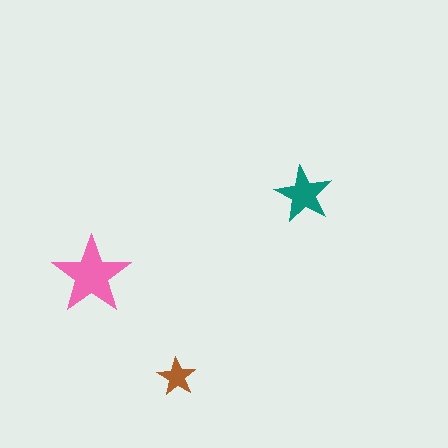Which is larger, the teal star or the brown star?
The teal one.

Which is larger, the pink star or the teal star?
The pink one.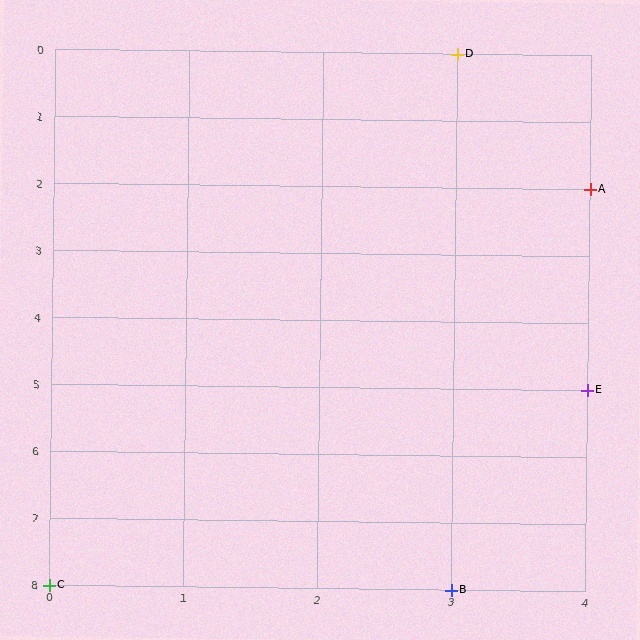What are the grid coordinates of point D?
Point D is at grid coordinates (3, 0).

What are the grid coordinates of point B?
Point B is at grid coordinates (3, 8).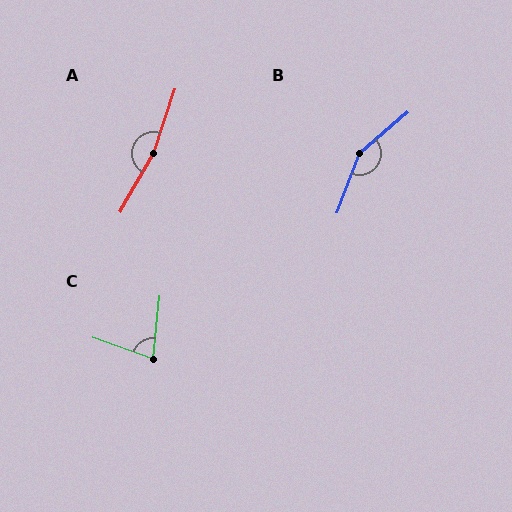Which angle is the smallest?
C, at approximately 77 degrees.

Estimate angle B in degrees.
Approximately 151 degrees.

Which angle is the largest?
A, at approximately 168 degrees.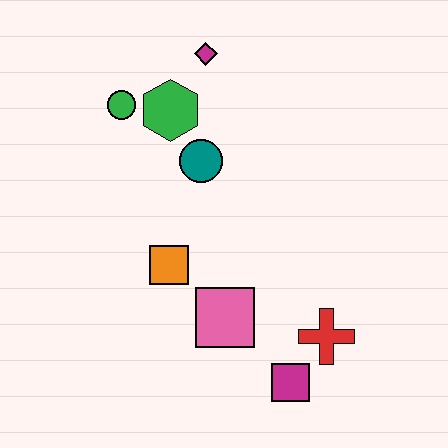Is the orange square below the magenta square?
No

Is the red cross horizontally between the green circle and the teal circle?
No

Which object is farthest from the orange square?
The magenta diamond is farthest from the orange square.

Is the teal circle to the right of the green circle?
Yes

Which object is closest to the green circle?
The green hexagon is closest to the green circle.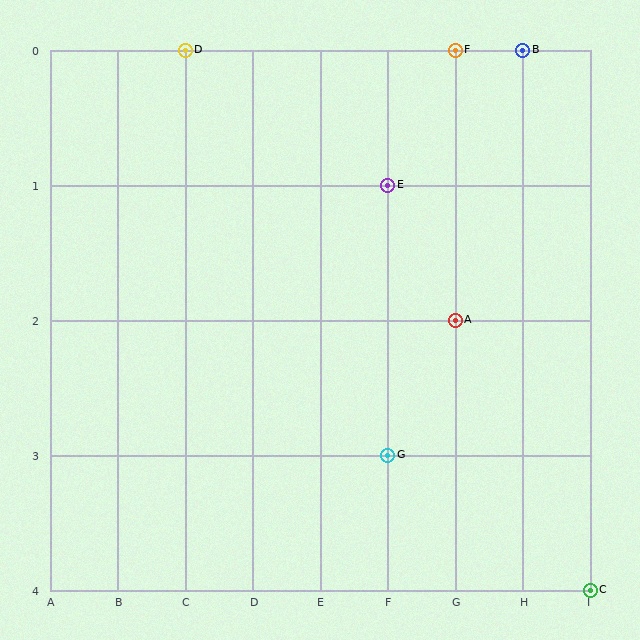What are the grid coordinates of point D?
Point D is at grid coordinates (C, 0).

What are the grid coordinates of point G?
Point G is at grid coordinates (F, 3).